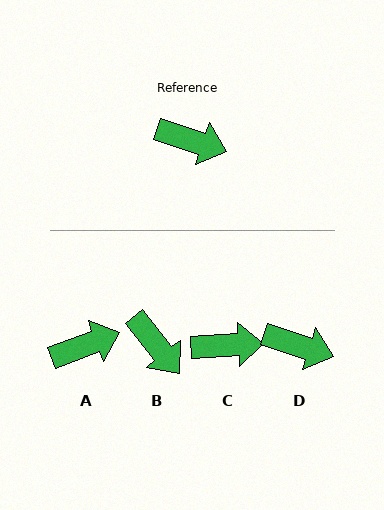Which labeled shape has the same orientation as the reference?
D.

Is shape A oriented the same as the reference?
No, it is off by about 39 degrees.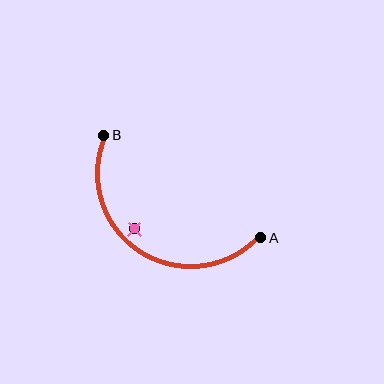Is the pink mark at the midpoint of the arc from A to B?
No — the pink mark does not lie on the arc at all. It sits slightly inside the curve.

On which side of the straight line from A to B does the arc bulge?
The arc bulges below the straight line connecting A and B.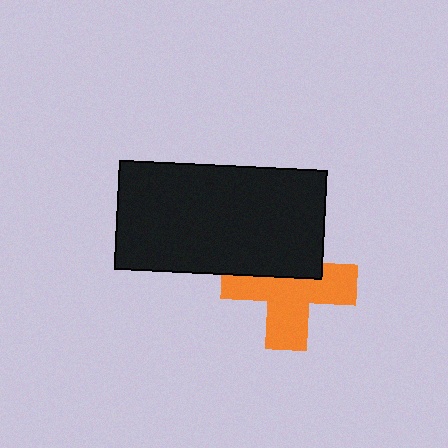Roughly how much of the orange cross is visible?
About half of it is visible (roughly 60%).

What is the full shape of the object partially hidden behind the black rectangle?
The partially hidden object is an orange cross.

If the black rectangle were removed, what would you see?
You would see the complete orange cross.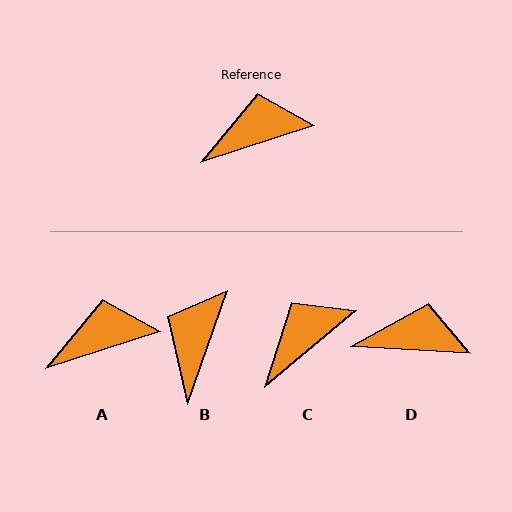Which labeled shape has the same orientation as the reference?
A.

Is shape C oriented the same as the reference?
No, it is off by about 22 degrees.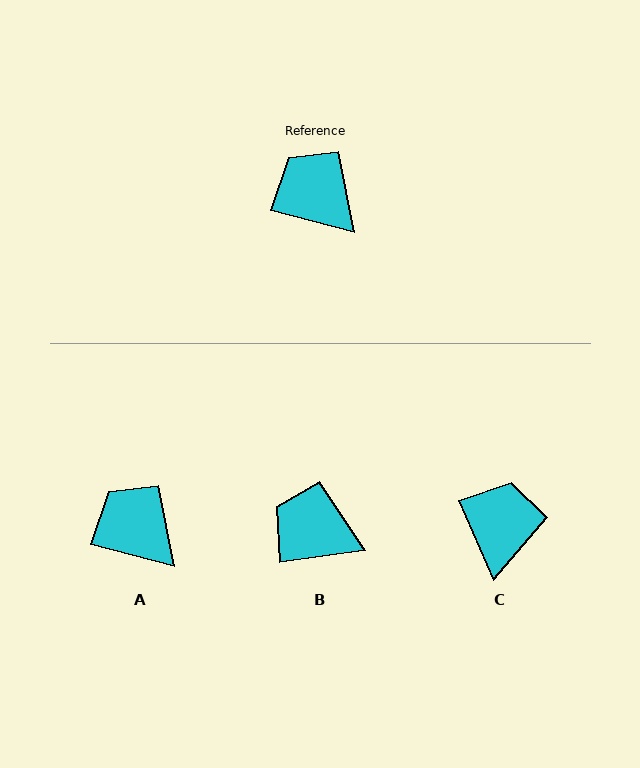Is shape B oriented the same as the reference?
No, it is off by about 22 degrees.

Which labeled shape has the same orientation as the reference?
A.